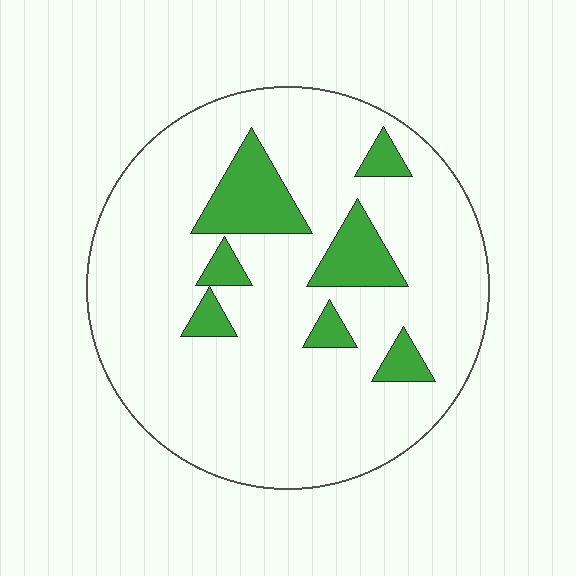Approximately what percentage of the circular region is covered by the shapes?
Approximately 15%.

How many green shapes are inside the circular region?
7.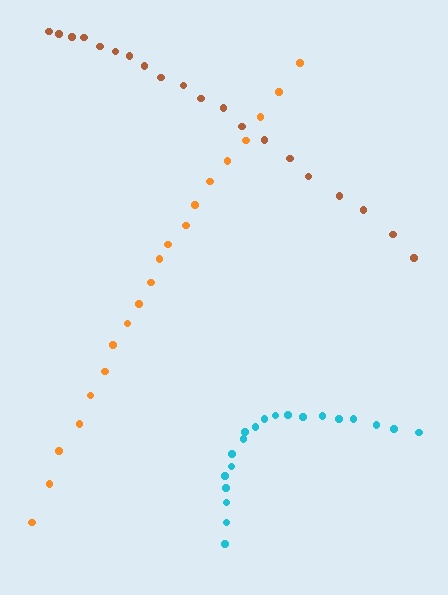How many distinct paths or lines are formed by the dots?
There are 3 distinct paths.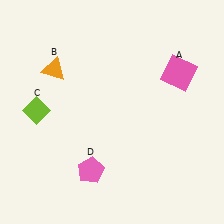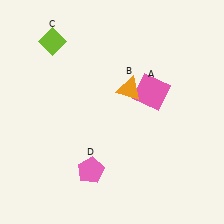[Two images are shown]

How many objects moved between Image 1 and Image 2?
3 objects moved between the two images.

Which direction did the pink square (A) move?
The pink square (A) moved left.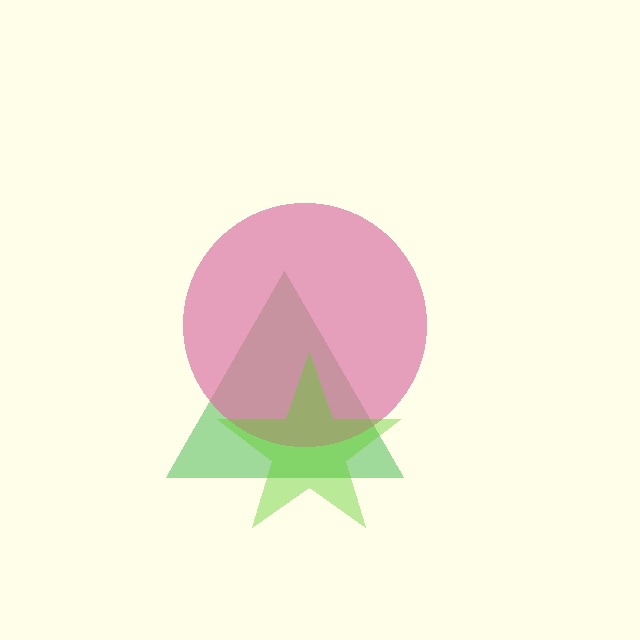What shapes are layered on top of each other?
The layered shapes are: a green triangle, a pink circle, a lime star.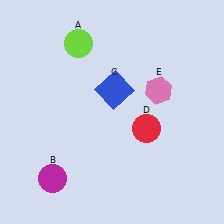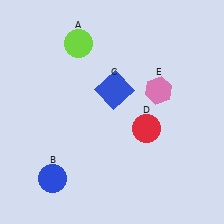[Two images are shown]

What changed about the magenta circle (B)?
In Image 1, B is magenta. In Image 2, it changed to blue.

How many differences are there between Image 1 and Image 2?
There is 1 difference between the two images.